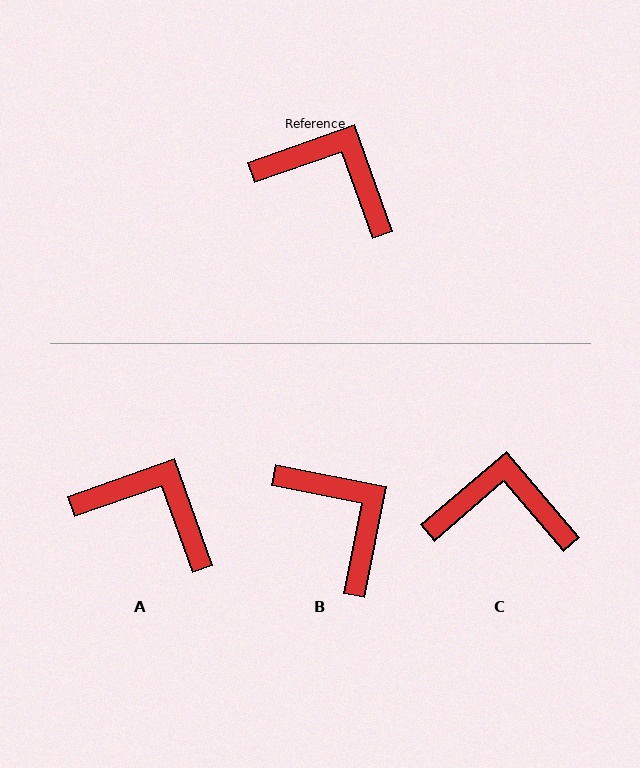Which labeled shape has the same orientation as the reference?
A.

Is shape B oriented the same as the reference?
No, it is off by about 31 degrees.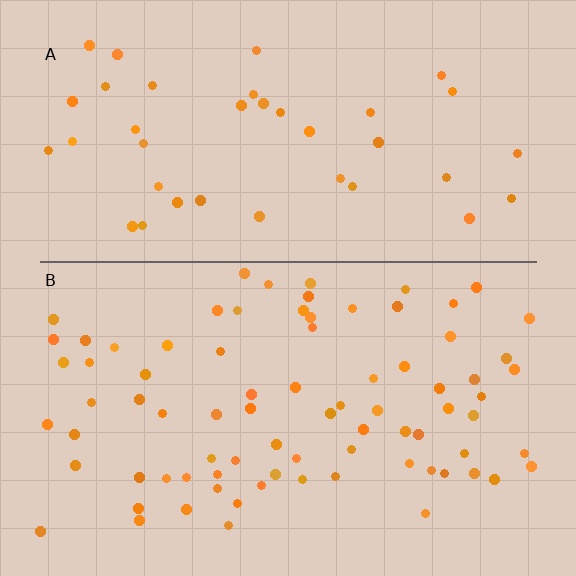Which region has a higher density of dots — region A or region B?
B (the bottom).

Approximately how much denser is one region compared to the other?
Approximately 2.1× — region B over region A.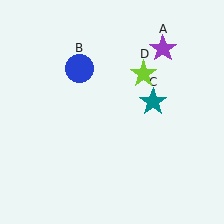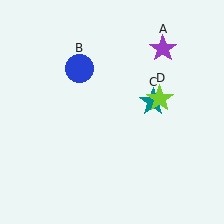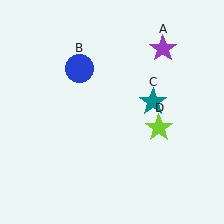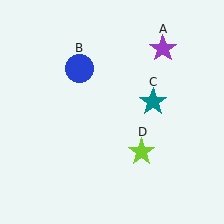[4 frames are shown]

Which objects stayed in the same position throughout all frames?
Purple star (object A) and blue circle (object B) and teal star (object C) remained stationary.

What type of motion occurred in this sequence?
The lime star (object D) rotated clockwise around the center of the scene.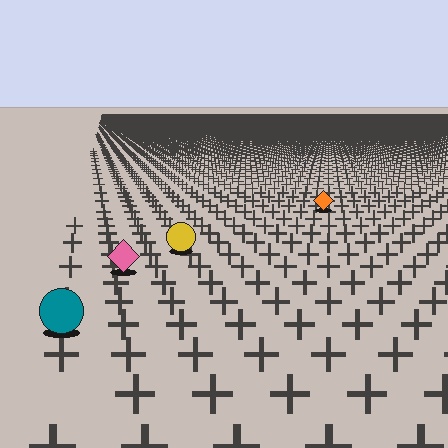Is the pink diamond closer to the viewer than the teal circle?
No. The teal circle is closer — you can tell from the texture gradient: the ground texture is coarser near it.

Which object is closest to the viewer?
The teal circle is closest. The texture marks near it are larger and more spread out.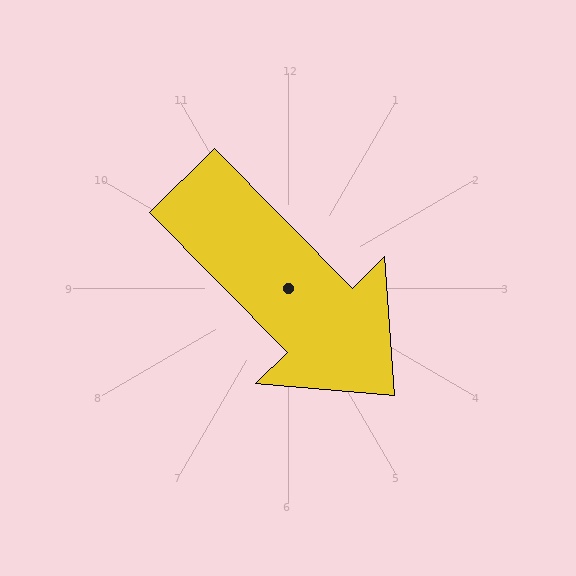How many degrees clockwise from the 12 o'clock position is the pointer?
Approximately 135 degrees.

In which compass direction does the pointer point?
Southeast.